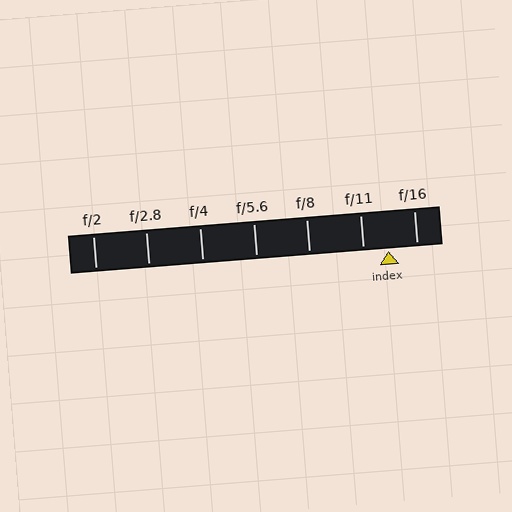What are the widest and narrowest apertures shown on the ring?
The widest aperture shown is f/2 and the narrowest is f/16.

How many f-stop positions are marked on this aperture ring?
There are 7 f-stop positions marked.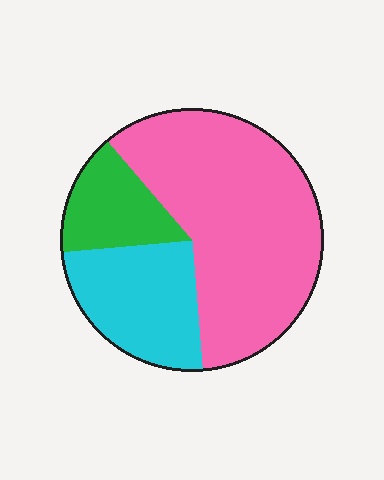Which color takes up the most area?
Pink, at roughly 60%.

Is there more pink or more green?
Pink.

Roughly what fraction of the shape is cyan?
Cyan covers 25% of the shape.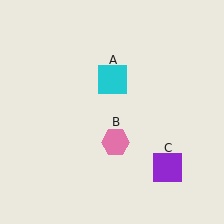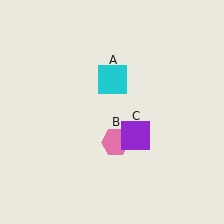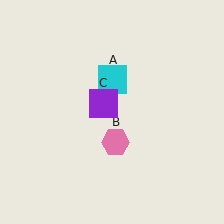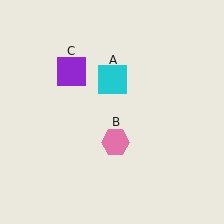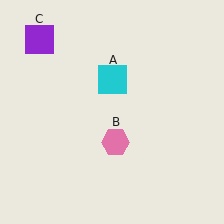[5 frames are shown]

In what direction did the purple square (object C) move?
The purple square (object C) moved up and to the left.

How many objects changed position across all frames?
1 object changed position: purple square (object C).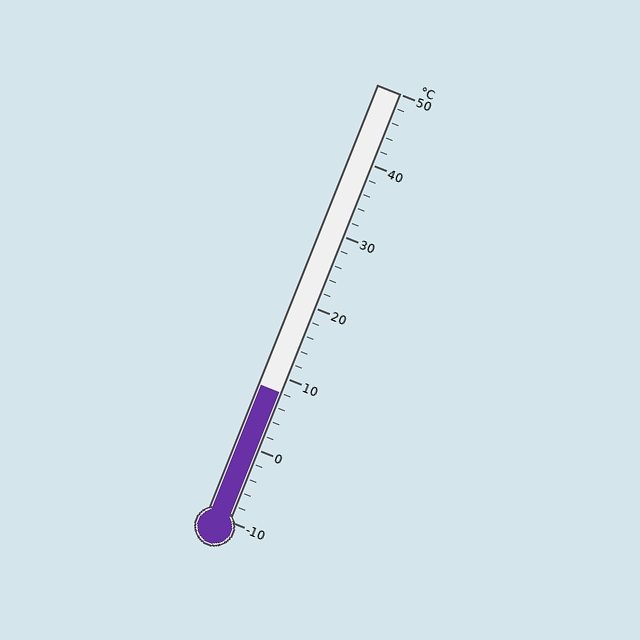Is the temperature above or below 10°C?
The temperature is below 10°C.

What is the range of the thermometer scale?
The thermometer scale ranges from -10°C to 50°C.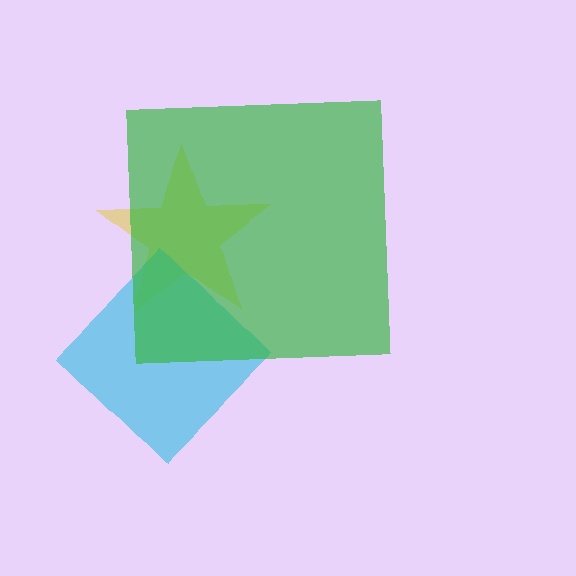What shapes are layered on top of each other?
The layered shapes are: a yellow star, a cyan diamond, a green square.